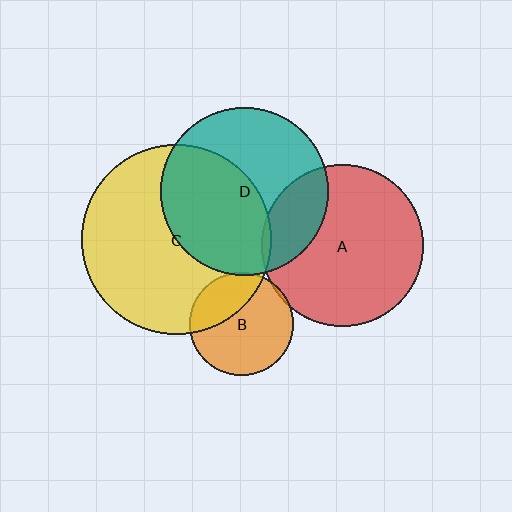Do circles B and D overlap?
Yes.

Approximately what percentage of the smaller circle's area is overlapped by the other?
Approximately 5%.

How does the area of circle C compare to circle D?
Approximately 1.3 times.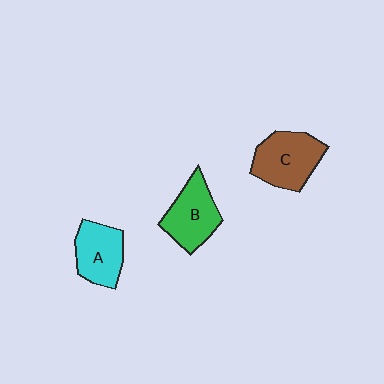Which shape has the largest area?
Shape C (brown).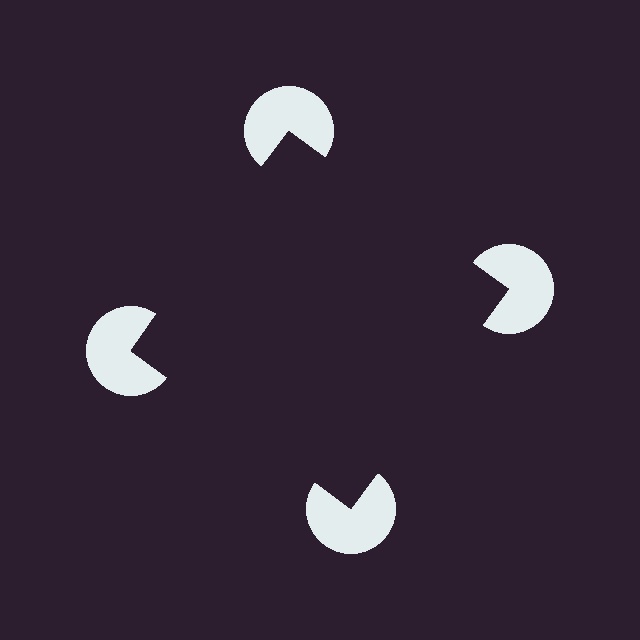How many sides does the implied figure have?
4 sides.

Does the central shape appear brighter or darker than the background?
It typically appears slightly darker than the background, even though no actual brightness change is drawn.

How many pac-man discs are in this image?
There are 4 — one at each vertex of the illusory square.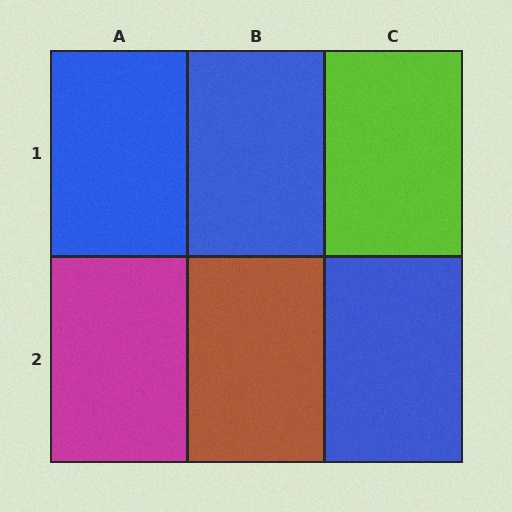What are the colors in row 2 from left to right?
Magenta, brown, blue.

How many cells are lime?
1 cell is lime.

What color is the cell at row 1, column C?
Lime.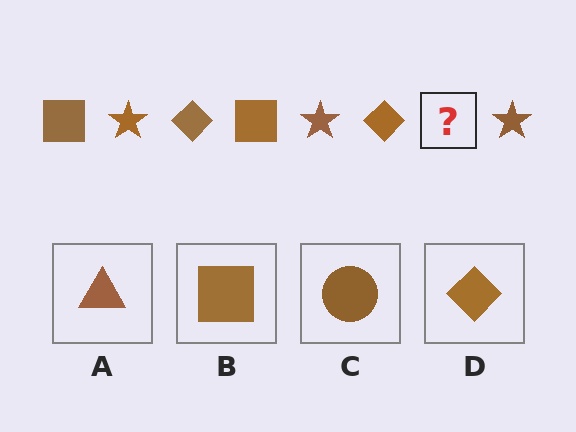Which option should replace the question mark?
Option B.